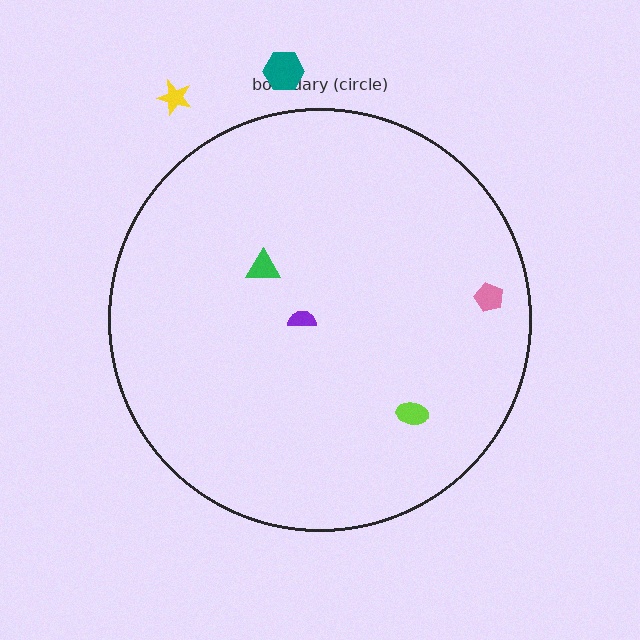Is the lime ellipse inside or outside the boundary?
Inside.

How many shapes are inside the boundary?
4 inside, 2 outside.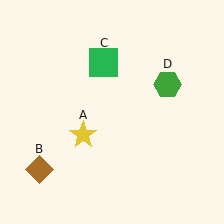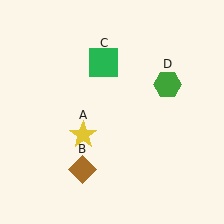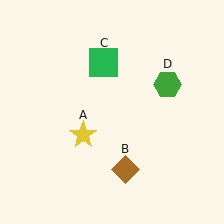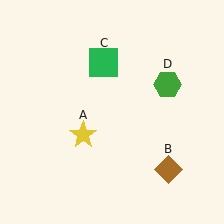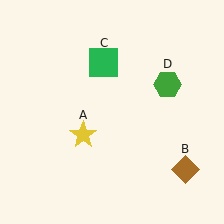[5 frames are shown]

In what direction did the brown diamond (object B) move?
The brown diamond (object B) moved right.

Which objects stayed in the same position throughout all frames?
Yellow star (object A) and green square (object C) and green hexagon (object D) remained stationary.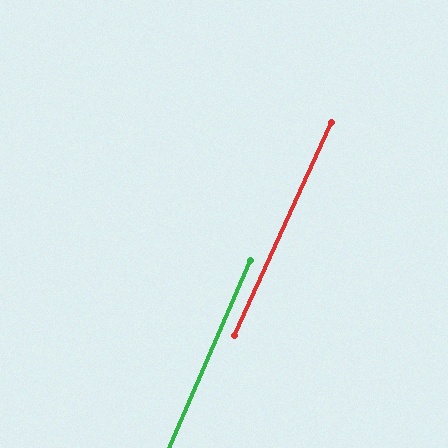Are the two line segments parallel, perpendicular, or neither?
Parallel — their directions differ by only 1.4°.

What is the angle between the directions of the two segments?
Approximately 1 degree.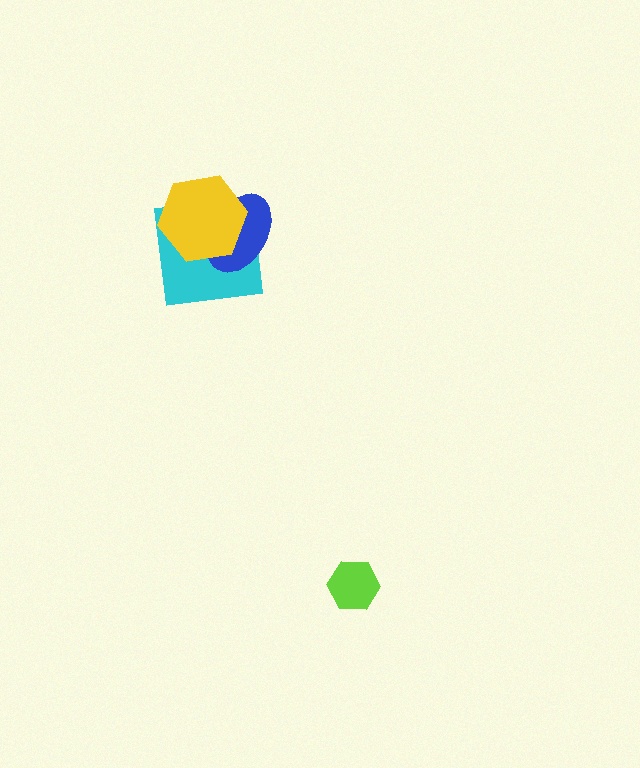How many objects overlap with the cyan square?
2 objects overlap with the cyan square.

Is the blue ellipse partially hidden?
Yes, it is partially covered by another shape.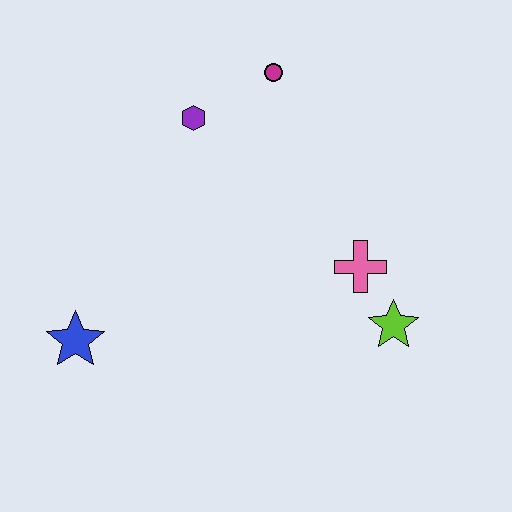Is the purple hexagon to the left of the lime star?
Yes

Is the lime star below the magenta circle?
Yes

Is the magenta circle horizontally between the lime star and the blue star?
Yes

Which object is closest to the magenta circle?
The purple hexagon is closest to the magenta circle.